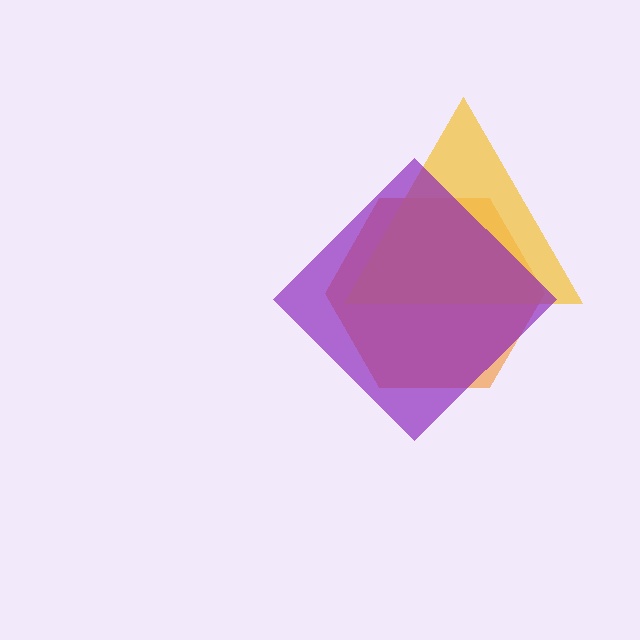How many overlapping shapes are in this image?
There are 3 overlapping shapes in the image.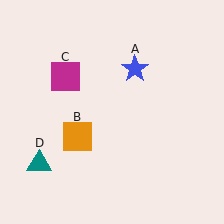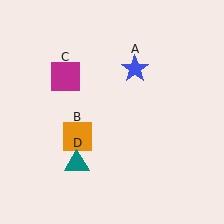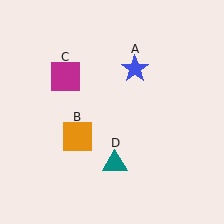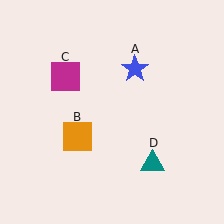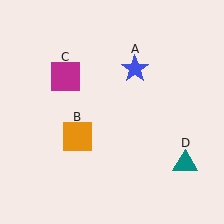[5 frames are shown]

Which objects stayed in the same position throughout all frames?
Blue star (object A) and orange square (object B) and magenta square (object C) remained stationary.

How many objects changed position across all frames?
1 object changed position: teal triangle (object D).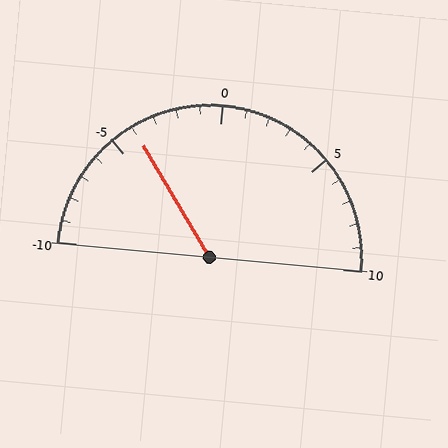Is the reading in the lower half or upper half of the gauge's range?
The reading is in the lower half of the range (-10 to 10).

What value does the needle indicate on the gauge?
The needle indicates approximately -4.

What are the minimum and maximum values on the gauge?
The gauge ranges from -10 to 10.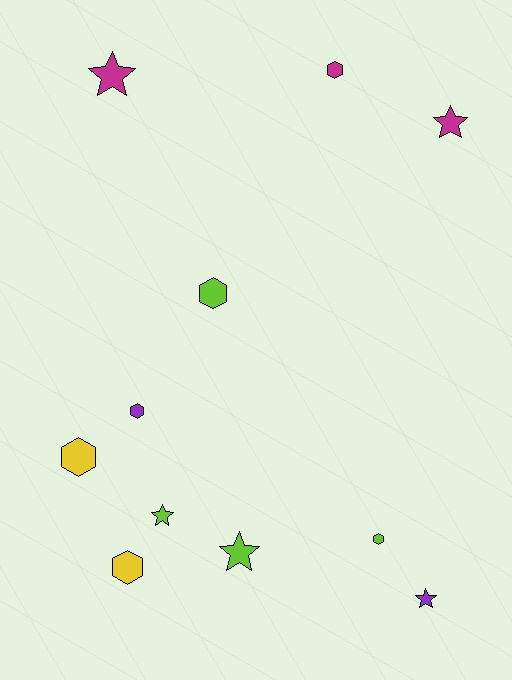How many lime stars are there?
There are 2 lime stars.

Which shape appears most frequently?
Hexagon, with 6 objects.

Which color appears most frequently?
Lime, with 4 objects.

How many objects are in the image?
There are 11 objects.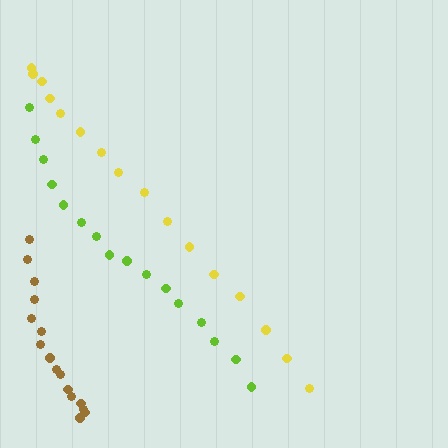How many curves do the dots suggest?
There are 3 distinct paths.